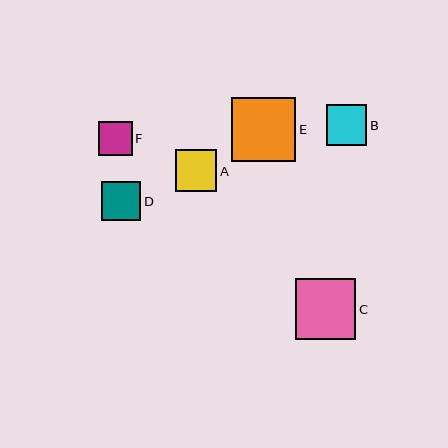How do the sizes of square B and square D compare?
Square B and square D are approximately the same size.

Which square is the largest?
Square E is the largest with a size of approximately 64 pixels.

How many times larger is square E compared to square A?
Square E is approximately 1.5 times the size of square A.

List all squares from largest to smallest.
From largest to smallest: E, C, A, B, D, F.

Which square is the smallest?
Square F is the smallest with a size of approximately 34 pixels.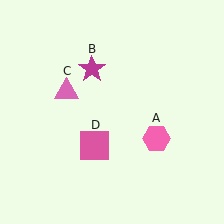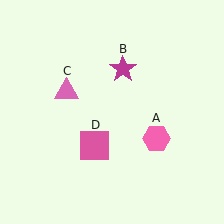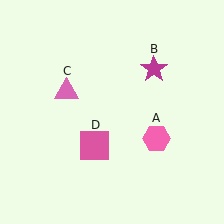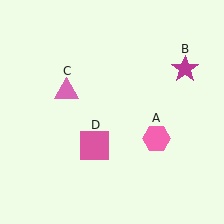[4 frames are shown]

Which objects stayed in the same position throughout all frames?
Pink hexagon (object A) and pink triangle (object C) and pink square (object D) remained stationary.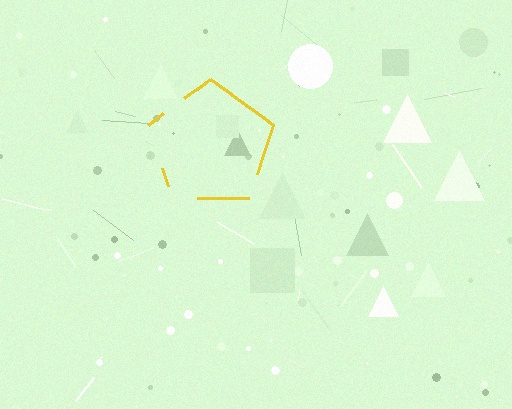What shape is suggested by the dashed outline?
The dashed outline suggests a pentagon.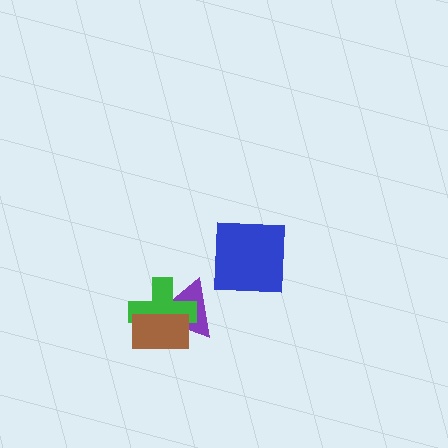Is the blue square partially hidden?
No, no other shape covers it.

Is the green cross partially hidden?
Yes, it is partially covered by another shape.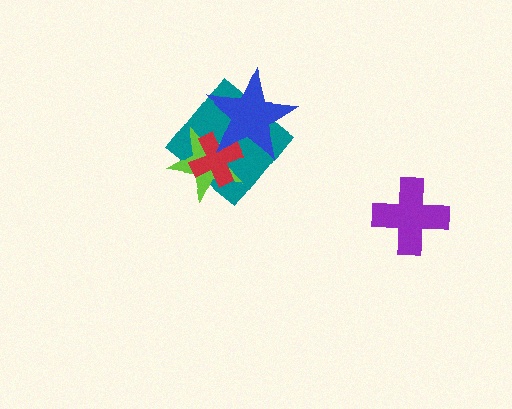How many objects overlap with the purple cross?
0 objects overlap with the purple cross.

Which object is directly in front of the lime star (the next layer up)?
The red cross is directly in front of the lime star.